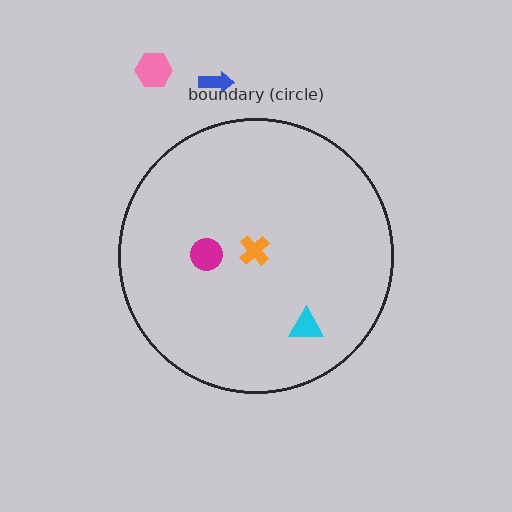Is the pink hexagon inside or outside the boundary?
Outside.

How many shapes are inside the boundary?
3 inside, 2 outside.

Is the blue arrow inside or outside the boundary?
Outside.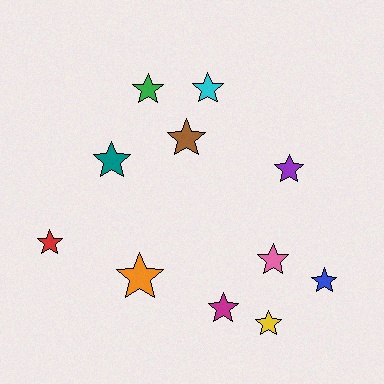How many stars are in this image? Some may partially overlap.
There are 11 stars.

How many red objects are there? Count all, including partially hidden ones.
There is 1 red object.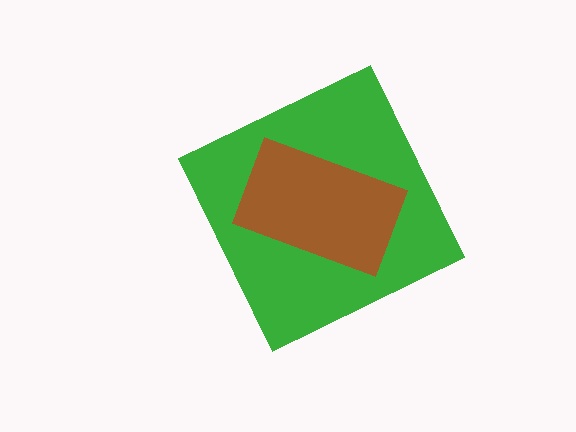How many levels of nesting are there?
2.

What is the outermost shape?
The green diamond.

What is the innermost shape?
The brown rectangle.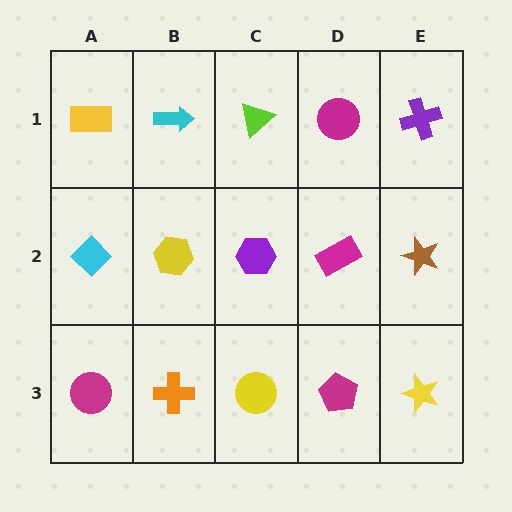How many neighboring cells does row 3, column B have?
3.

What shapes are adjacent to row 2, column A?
A yellow rectangle (row 1, column A), a magenta circle (row 3, column A), a yellow hexagon (row 2, column B).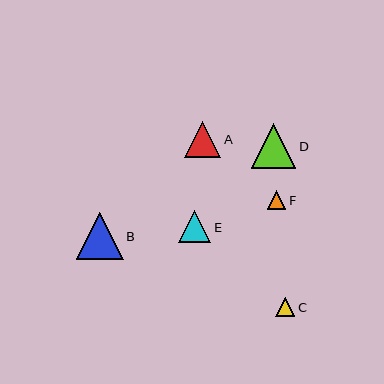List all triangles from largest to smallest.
From largest to smallest: B, D, A, E, C, F.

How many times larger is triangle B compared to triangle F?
Triangle B is approximately 2.5 times the size of triangle F.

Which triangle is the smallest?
Triangle F is the smallest with a size of approximately 18 pixels.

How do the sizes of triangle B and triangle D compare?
Triangle B and triangle D are approximately the same size.